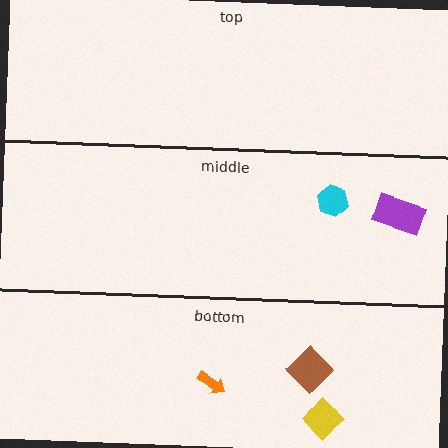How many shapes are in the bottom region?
3.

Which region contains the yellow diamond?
The bottom region.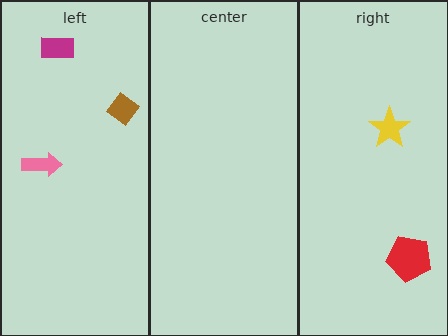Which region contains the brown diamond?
The left region.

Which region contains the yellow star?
The right region.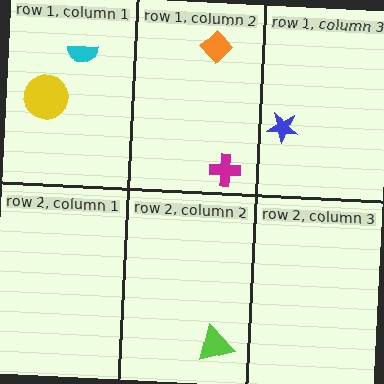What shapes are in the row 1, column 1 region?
The yellow circle, the cyan semicircle.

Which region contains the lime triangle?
The row 2, column 2 region.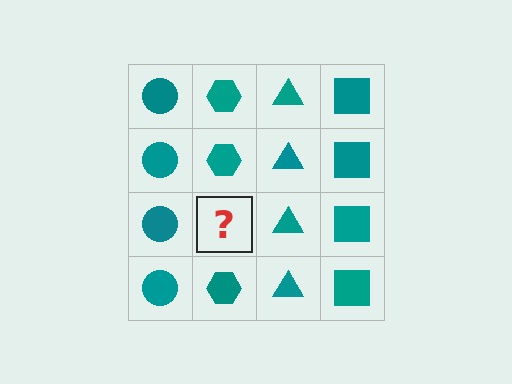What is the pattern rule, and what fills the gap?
The rule is that each column has a consistent shape. The gap should be filled with a teal hexagon.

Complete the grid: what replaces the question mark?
The question mark should be replaced with a teal hexagon.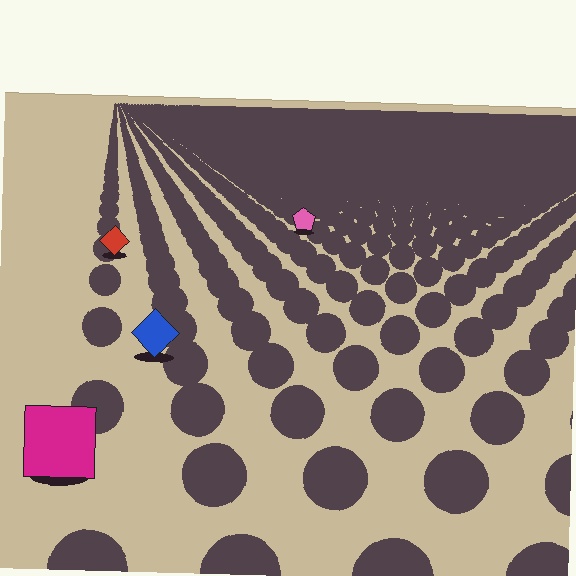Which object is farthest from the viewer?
The pink pentagon is farthest from the viewer. It appears smaller and the ground texture around it is denser.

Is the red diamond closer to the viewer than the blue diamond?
No. The blue diamond is closer — you can tell from the texture gradient: the ground texture is coarser near it.